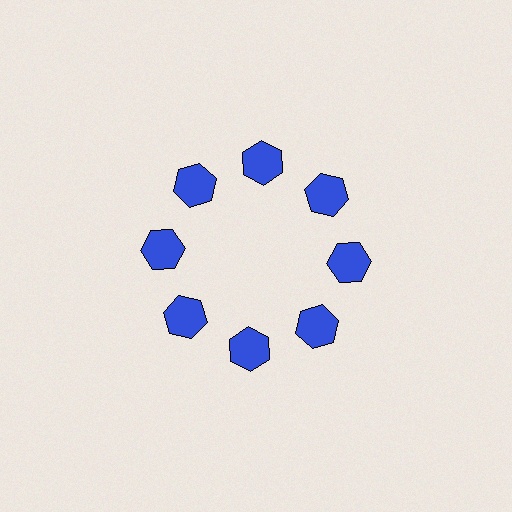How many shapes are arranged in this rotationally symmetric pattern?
There are 8 shapes, arranged in 8 groups of 1.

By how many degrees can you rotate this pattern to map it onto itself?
The pattern maps onto itself every 45 degrees of rotation.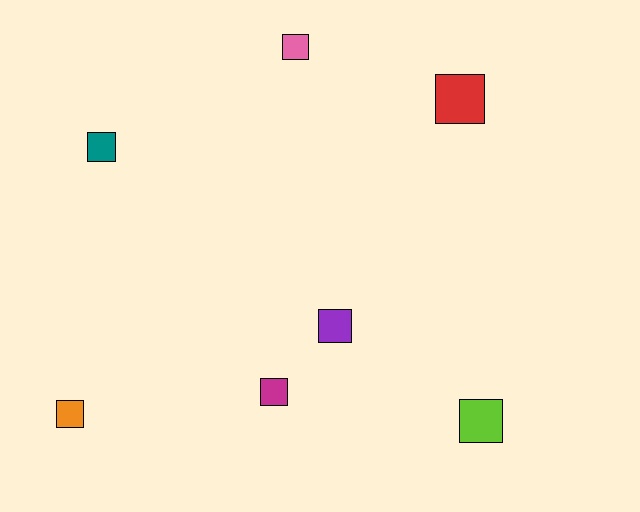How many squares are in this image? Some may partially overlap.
There are 7 squares.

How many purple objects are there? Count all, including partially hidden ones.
There is 1 purple object.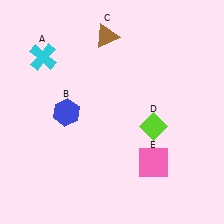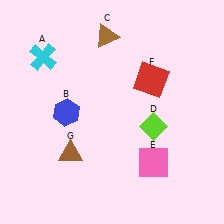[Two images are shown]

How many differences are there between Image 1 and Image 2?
There are 2 differences between the two images.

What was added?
A red square (F), a brown triangle (G) were added in Image 2.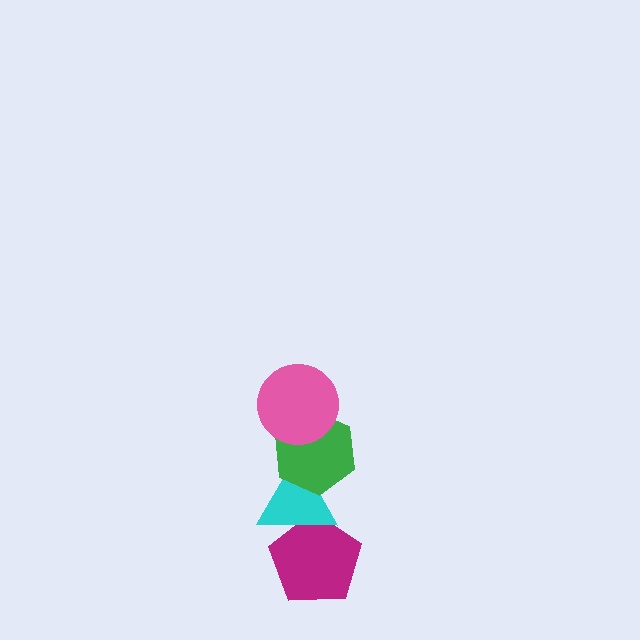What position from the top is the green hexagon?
The green hexagon is 2nd from the top.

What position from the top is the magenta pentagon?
The magenta pentagon is 4th from the top.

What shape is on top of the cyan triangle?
The green hexagon is on top of the cyan triangle.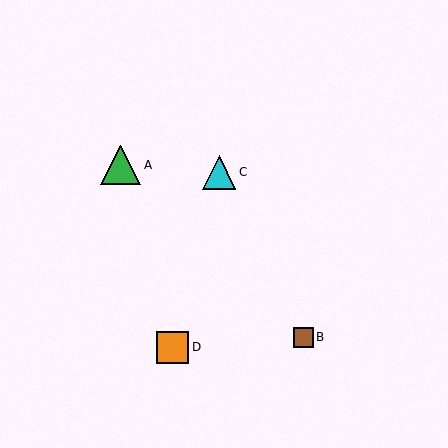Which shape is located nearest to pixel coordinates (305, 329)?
The brown square (labeled B) at (303, 337) is nearest to that location.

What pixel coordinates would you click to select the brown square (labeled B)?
Click at (303, 337) to select the brown square B.